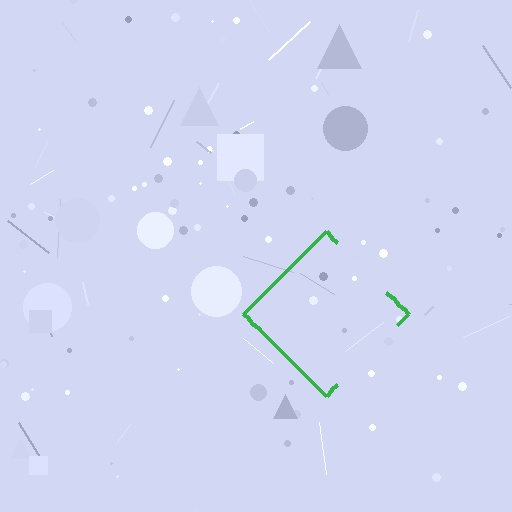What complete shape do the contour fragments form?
The contour fragments form a diamond.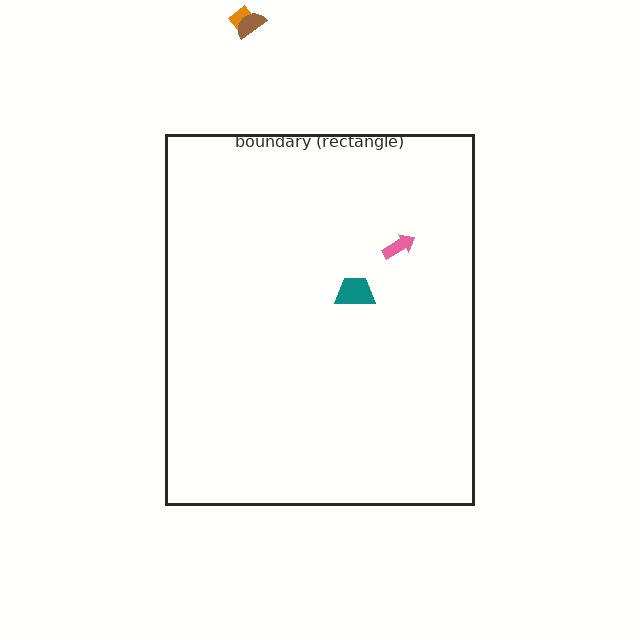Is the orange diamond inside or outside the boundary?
Outside.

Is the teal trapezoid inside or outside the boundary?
Inside.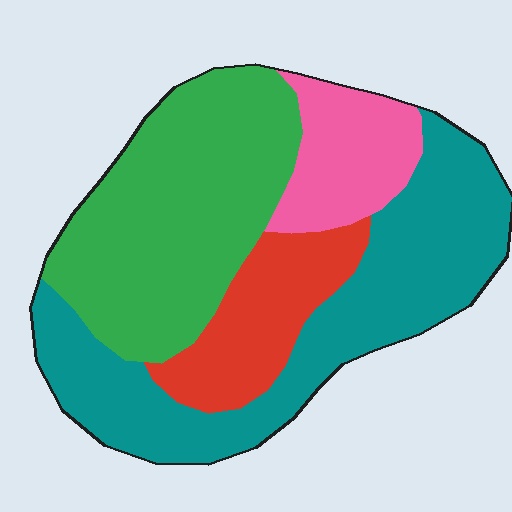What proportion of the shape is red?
Red covers 15% of the shape.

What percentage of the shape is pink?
Pink takes up less than a sixth of the shape.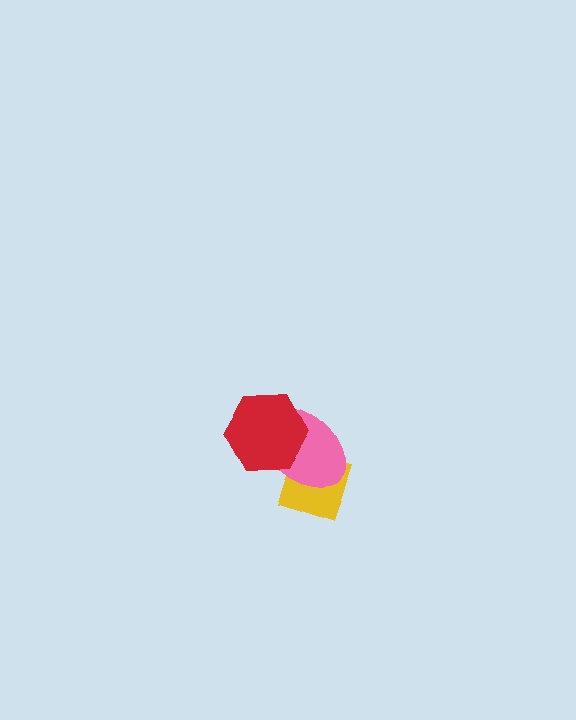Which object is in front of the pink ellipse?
The red hexagon is in front of the pink ellipse.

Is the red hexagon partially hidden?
No, no other shape covers it.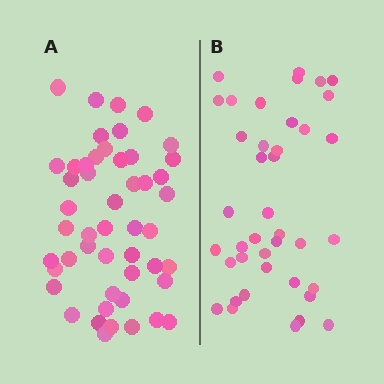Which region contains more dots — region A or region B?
Region A (the left region) has more dots.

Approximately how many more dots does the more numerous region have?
Region A has roughly 8 or so more dots than region B.